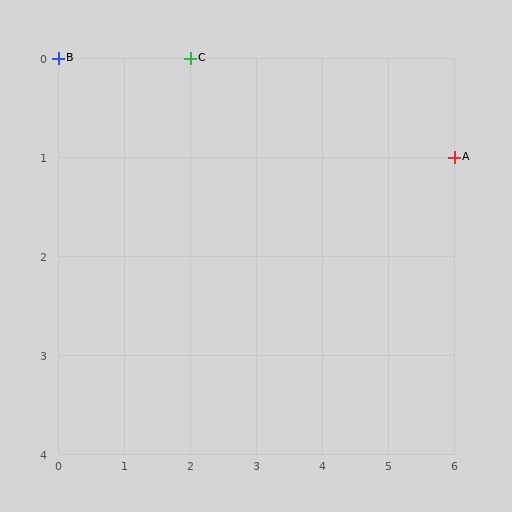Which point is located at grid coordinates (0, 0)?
Point B is at (0, 0).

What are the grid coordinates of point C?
Point C is at grid coordinates (2, 0).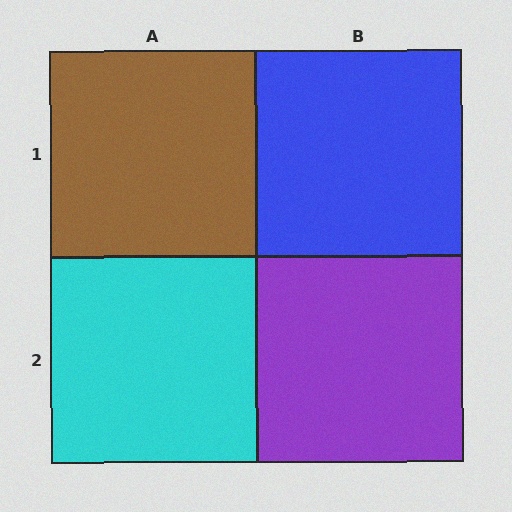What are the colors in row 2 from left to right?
Cyan, purple.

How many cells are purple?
1 cell is purple.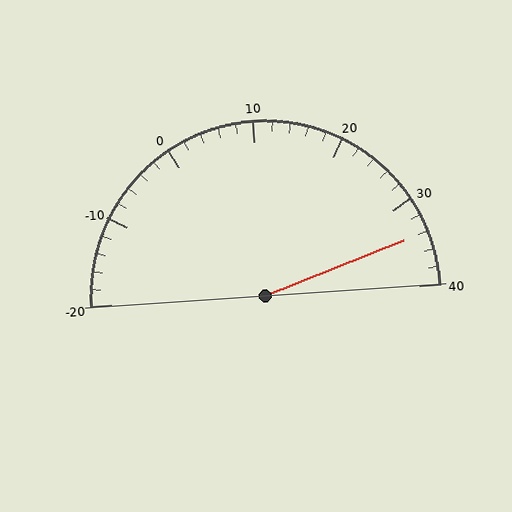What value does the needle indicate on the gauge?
The needle indicates approximately 34.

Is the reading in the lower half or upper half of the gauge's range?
The reading is in the upper half of the range (-20 to 40).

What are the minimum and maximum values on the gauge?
The gauge ranges from -20 to 40.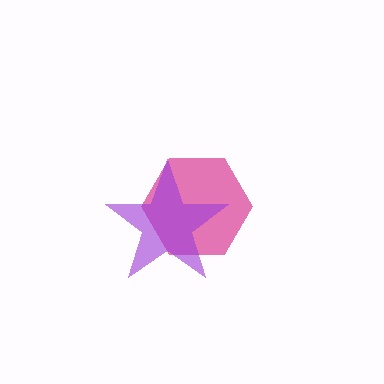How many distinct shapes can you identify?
There are 2 distinct shapes: a magenta hexagon, a purple star.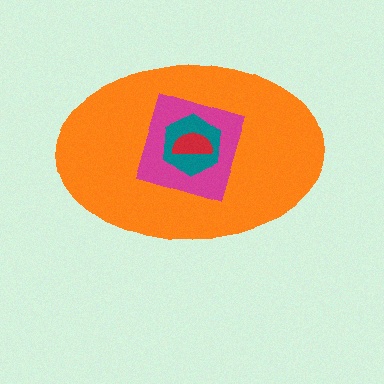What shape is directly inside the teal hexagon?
The red semicircle.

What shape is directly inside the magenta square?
The teal hexagon.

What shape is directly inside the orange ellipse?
The magenta square.